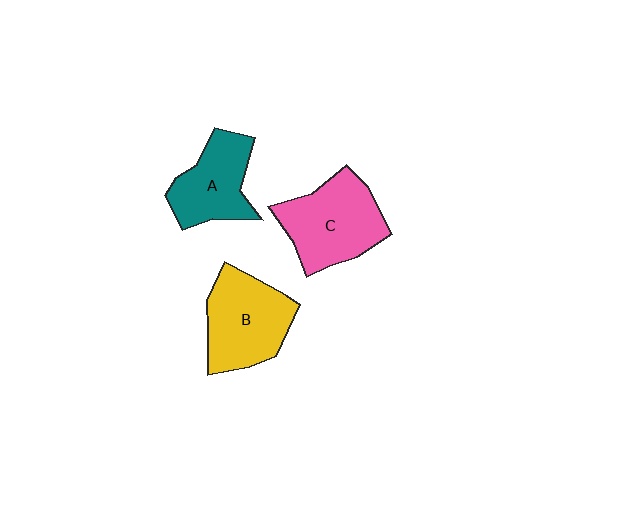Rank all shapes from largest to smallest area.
From largest to smallest: C (pink), B (yellow), A (teal).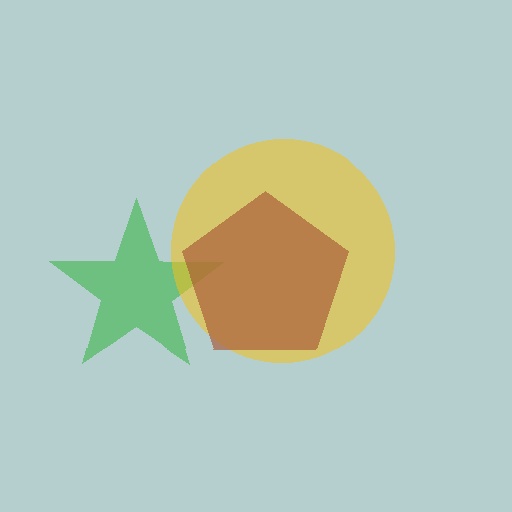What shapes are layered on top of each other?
The layered shapes are: a green star, a yellow circle, a brown pentagon.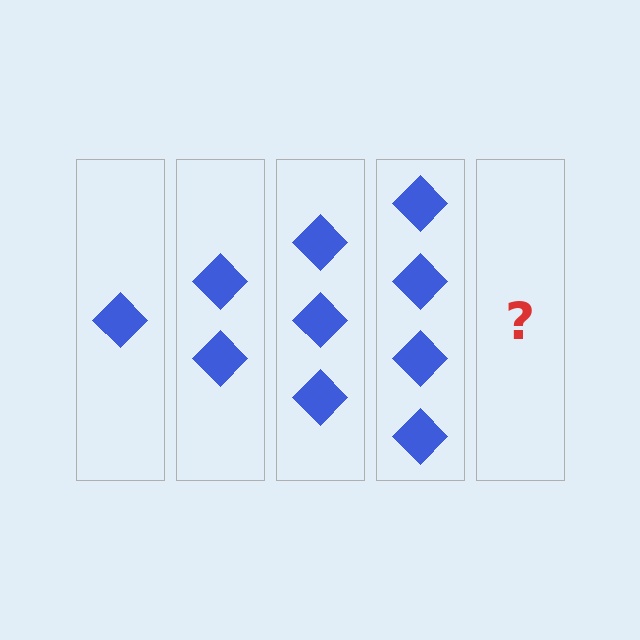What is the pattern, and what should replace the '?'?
The pattern is that each step adds one more diamond. The '?' should be 5 diamonds.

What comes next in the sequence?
The next element should be 5 diamonds.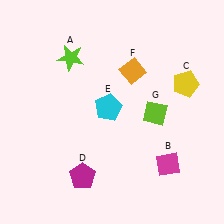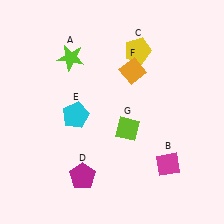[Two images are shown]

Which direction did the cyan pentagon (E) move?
The cyan pentagon (E) moved left.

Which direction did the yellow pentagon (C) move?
The yellow pentagon (C) moved left.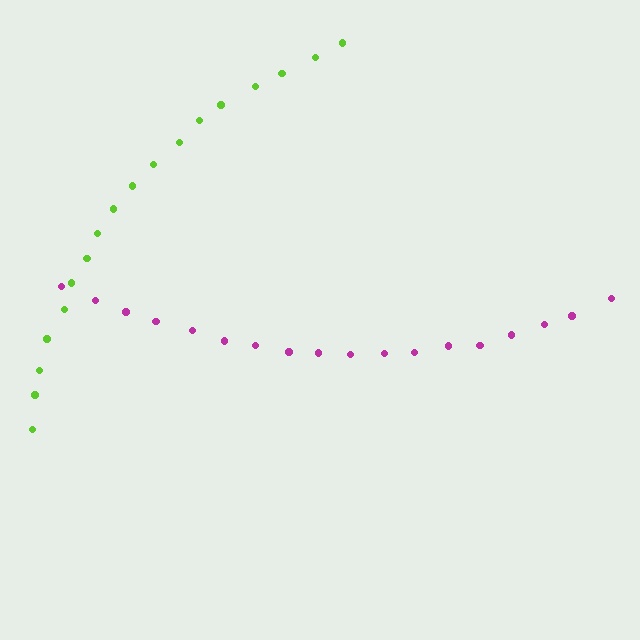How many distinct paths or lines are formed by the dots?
There are 2 distinct paths.